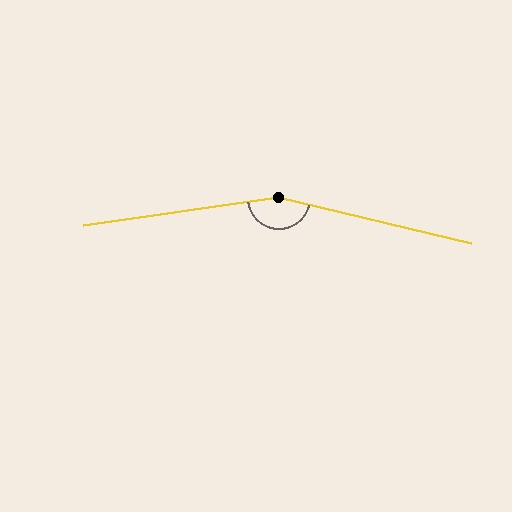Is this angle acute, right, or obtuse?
It is obtuse.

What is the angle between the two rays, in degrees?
Approximately 159 degrees.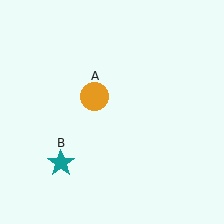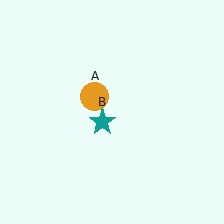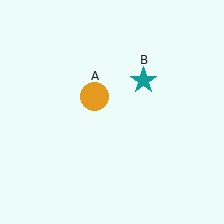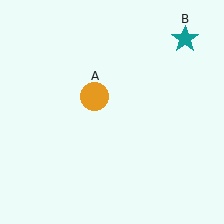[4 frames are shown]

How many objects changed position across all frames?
1 object changed position: teal star (object B).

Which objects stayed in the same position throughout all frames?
Orange circle (object A) remained stationary.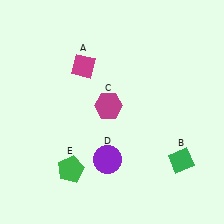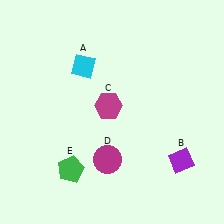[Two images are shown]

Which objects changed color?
A changed from magenta to cyan. B changed from green to purple. D changed from purple to magenta.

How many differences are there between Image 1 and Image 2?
There are 3 differences between the two images.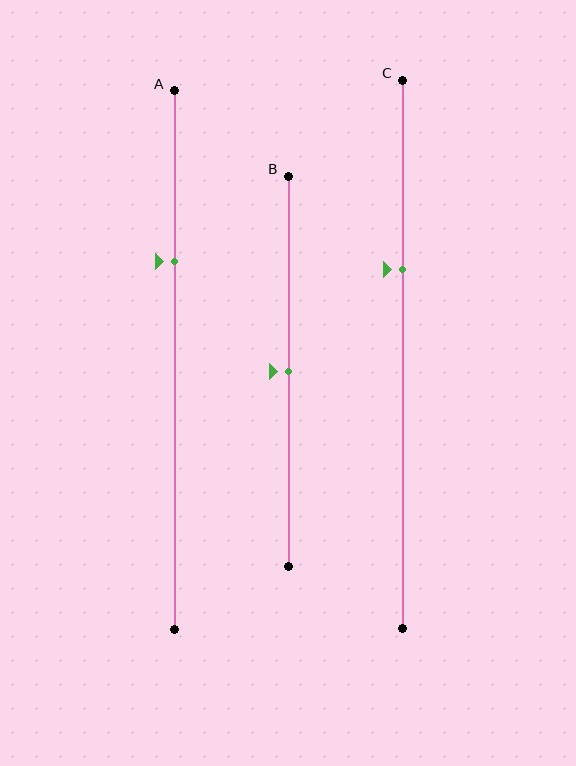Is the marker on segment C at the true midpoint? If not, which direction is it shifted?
No, the marker on segment C is shifted upward by about 15% of the segment length.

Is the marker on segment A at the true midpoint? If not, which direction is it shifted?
No, the marker on segment A is shifted upward by about 18% of the segment length.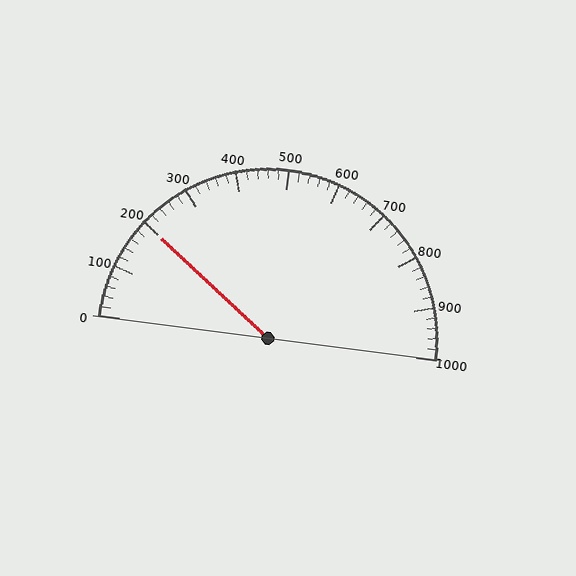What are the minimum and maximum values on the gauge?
The gauge ranges from 0 to 1000.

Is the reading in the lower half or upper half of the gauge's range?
The reading is in the lower half of the range (0 to 1000).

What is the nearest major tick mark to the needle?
The nearest major tick mark is 200.